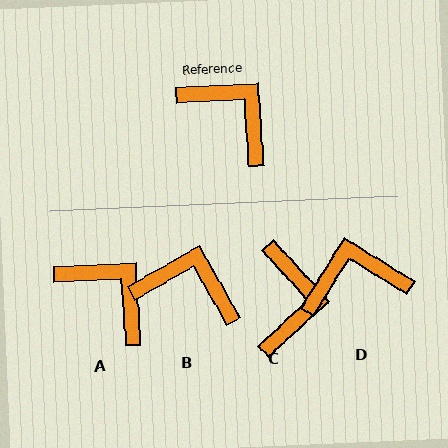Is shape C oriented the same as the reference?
No, it is off by about 51 degrees.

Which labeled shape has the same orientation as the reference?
A.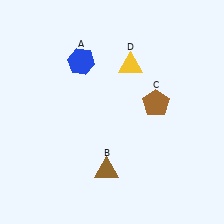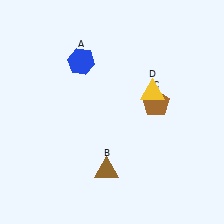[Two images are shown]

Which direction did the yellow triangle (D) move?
The yellow triangle (D) moved down.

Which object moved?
The yellow triangle (D) moved down.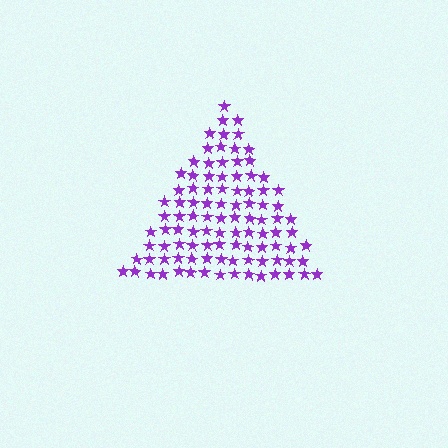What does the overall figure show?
The overall figure shows a triangle.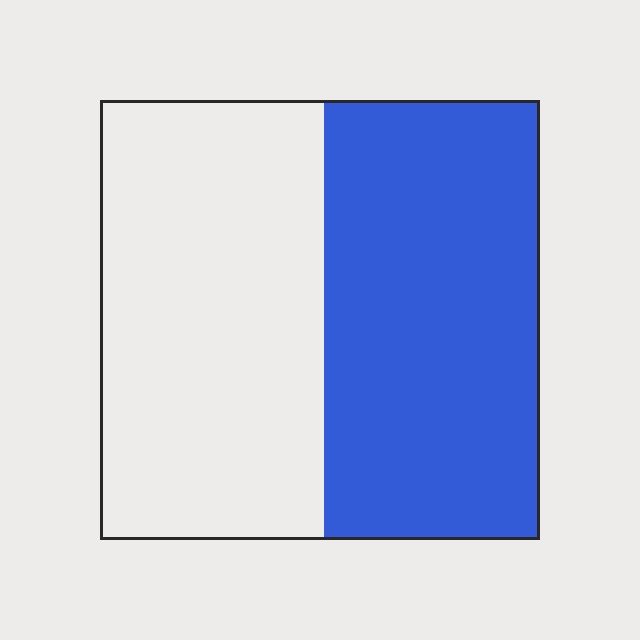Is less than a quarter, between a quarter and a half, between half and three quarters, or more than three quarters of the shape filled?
Between a quarter and a half.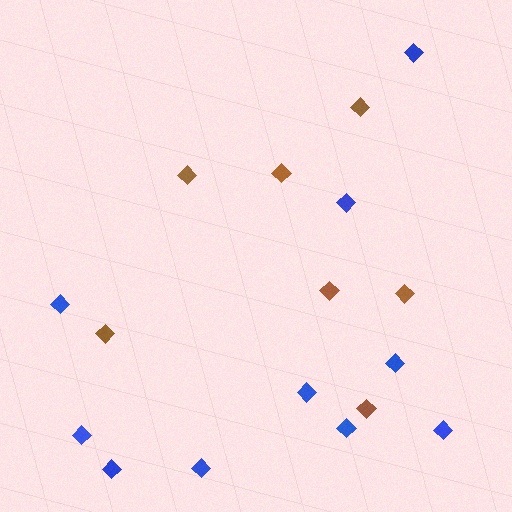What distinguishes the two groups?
There are 2 groups: one group of brown diamonds (7) and one group of blue diamonds (10).